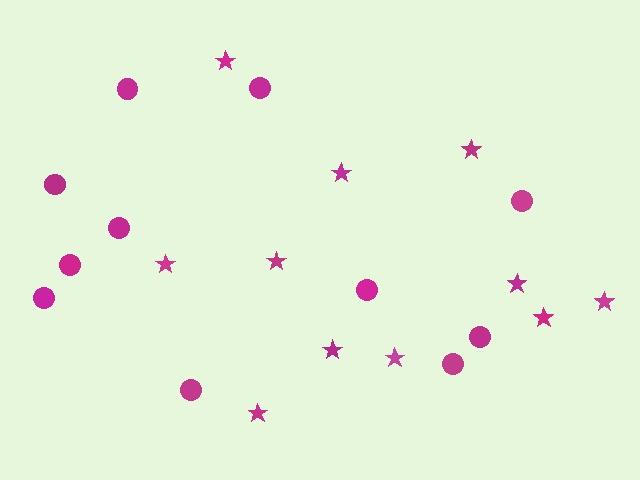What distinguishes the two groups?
There are 2 groups: one group of stars (11) and one group of circles (11).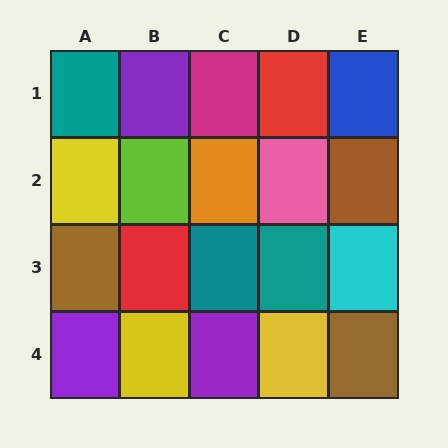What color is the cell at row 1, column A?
Teal.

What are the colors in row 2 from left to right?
Yellow, lime, orange, pink, brown.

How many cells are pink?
1 cell is pink.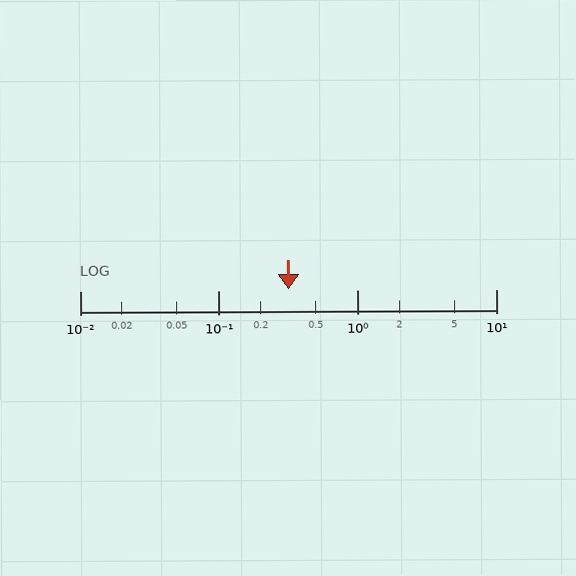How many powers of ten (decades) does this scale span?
The scale spans 3 decades, from 0.01 to 10.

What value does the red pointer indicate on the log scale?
The pointer indicates approximately 0.32.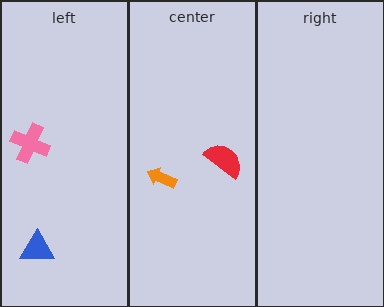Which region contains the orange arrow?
The center region.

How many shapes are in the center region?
2.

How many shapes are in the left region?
2.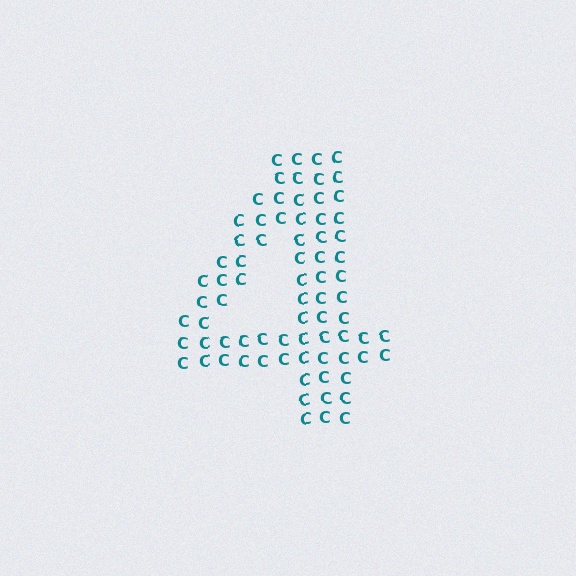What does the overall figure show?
The overall figure shows the digit 4.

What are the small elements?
The small elements are letter C's.